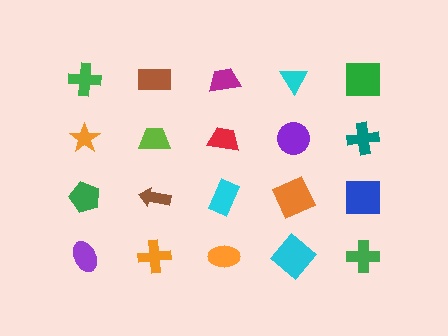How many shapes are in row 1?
5 shapes.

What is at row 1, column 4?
A cyan triangle.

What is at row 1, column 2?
A brown rectangle.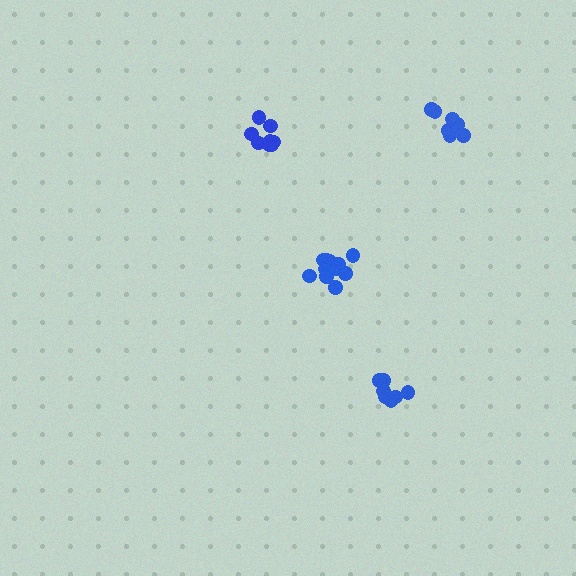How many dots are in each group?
Group 1: 8 dots, Group 2: 7 dots, Group 3: 8 dots, Group 4: 12 dots (35 total).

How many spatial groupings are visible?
There are 4 spatial groupings.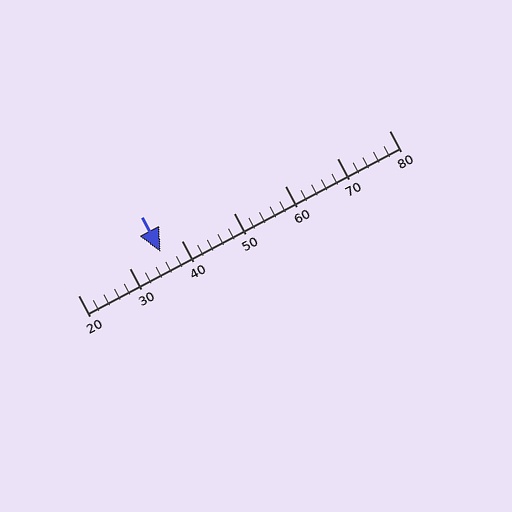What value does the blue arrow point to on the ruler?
The blue arrow points to approximately 36.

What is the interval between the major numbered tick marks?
The major tick marks are spaced 10 units apart.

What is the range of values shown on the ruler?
The ruler shows values from 20 to 80.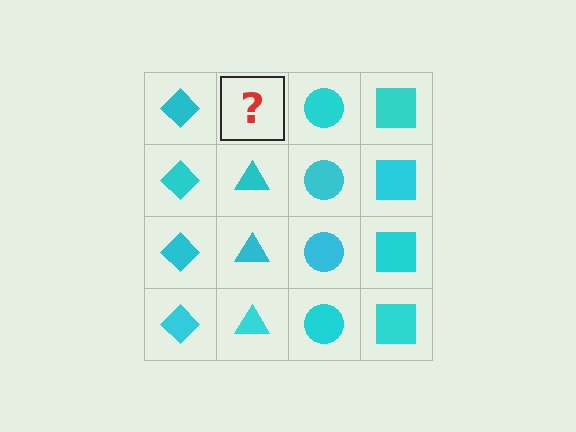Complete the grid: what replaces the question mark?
The question mark should be replaced with a cyan triangle.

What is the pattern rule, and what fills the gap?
The rule is that each column has a consistent shape. The gap should be filled with a cyan triangle.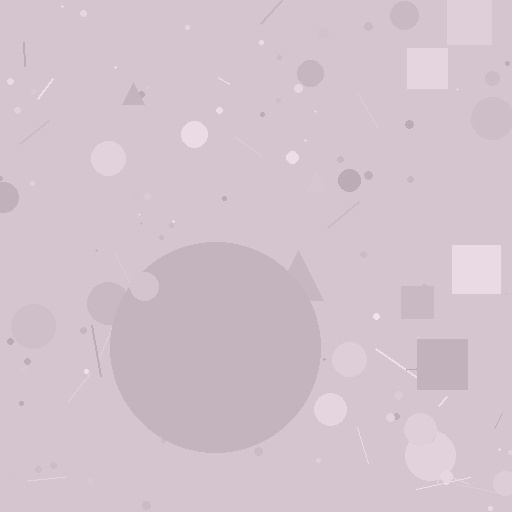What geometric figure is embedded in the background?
A circle is embedded in the background.